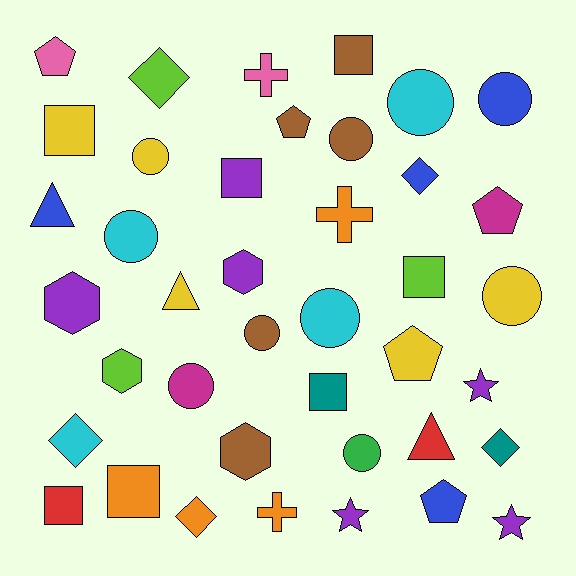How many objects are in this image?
There are 40 objects.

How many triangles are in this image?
There are 3 triangles.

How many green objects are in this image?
There is 1 green object.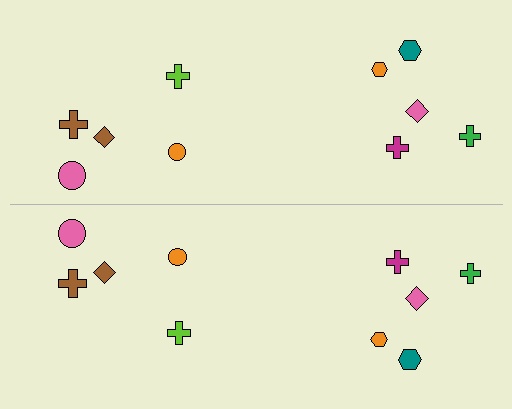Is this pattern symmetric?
Yes, this pattern has bilateral (reflection) symmetry.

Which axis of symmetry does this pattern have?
The pattern has a horizontal axis of symmetry running through the center of the image.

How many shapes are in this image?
There are 20 shapes in this image.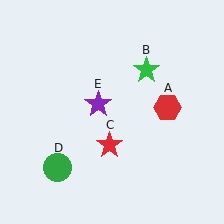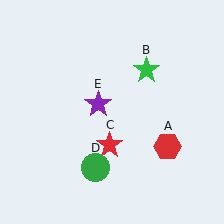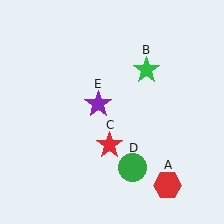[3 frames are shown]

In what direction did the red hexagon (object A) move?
The red hexagon (object A) moved down.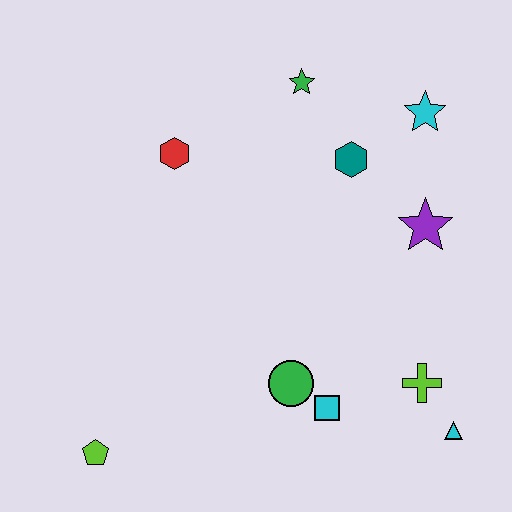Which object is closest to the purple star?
The teal hexagon is closest to the purple star.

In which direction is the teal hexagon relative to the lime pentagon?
The teal hexagon is above the lime pentagon.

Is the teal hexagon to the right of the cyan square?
Yes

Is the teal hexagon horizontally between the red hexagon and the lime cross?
Yes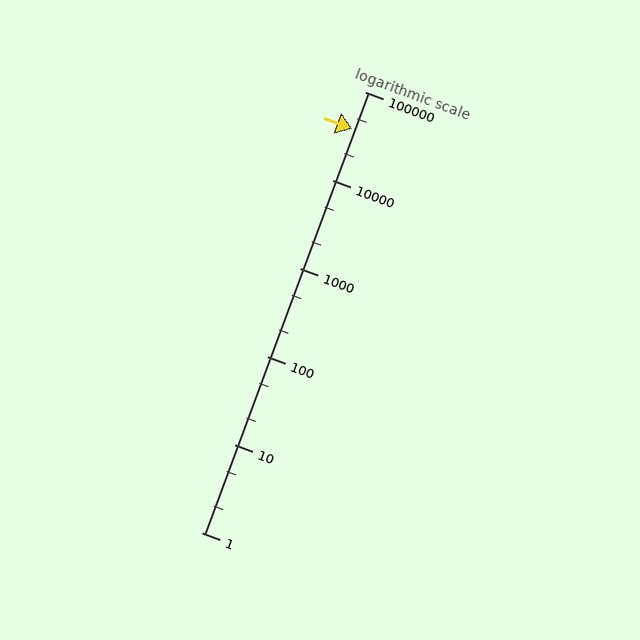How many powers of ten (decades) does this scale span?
The scale spans 5 decades, from 1 to 100000.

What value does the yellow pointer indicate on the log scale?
The pointer indicates approximately 38000.